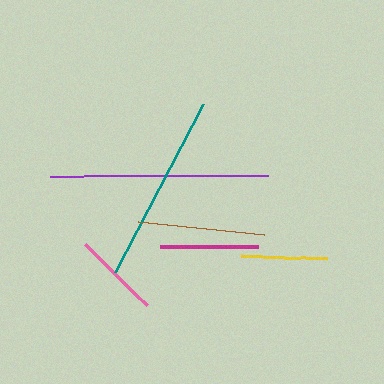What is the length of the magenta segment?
The magenta segment is approximately 98 pixels long.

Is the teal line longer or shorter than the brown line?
The teal line is longer than the brown line.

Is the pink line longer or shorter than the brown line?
The brown line is longer than the pink line.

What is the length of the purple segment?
The purple segment is approximately 217 pixels long.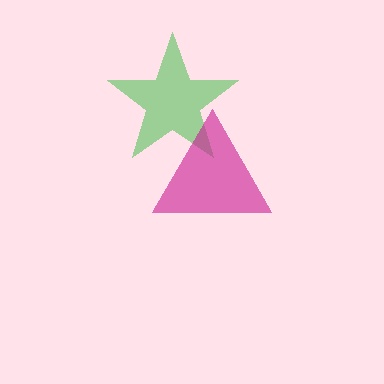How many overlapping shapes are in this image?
There are 2 overlapping shapes in the image.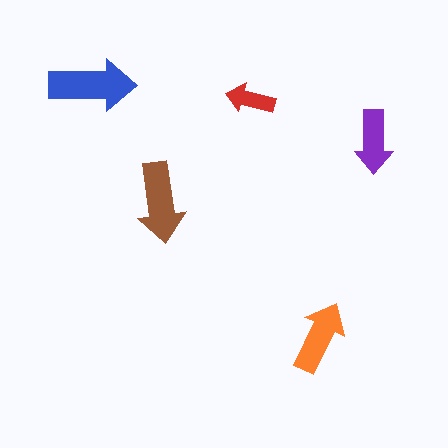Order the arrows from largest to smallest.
the blue one, the brown one, the orange one, the purple one, the red one.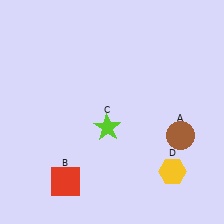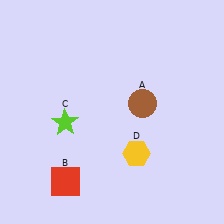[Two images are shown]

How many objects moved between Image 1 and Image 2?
3 objects moved between the two images.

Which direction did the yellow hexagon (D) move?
The yellow hexagon (D) moved left.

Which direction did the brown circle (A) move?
The brown circle (A) moved left.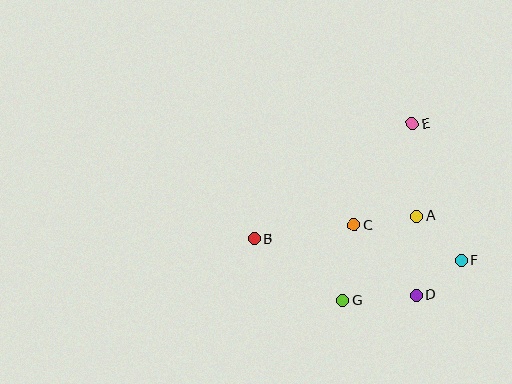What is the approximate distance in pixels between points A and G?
The distance between A and G is approximately 112 pixels.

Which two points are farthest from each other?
Points B and F are farthest from each other.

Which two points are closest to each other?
Points D and F are closest to each other.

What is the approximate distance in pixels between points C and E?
The distance between C and E is approximately 117 pixels.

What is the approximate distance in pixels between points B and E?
The distance between B and E is approximately 196 pixels.